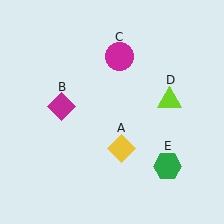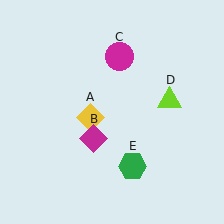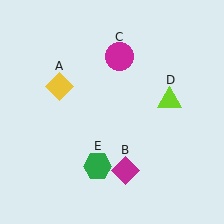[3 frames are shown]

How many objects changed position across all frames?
3 objects changed position: yellow diamond (object A), magenta diamond (object B), green hexagon (object E).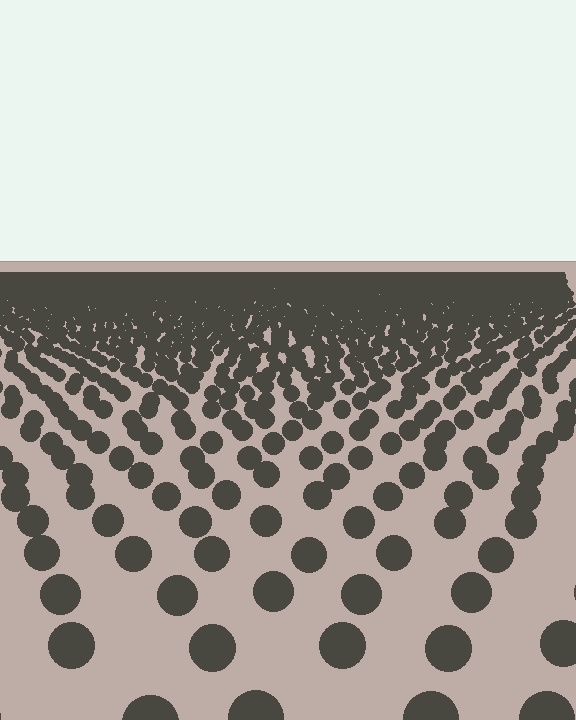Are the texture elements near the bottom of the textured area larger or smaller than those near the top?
Larger. Near the bottom, elements are closer to the viewer and appear at a bigger on-screen size.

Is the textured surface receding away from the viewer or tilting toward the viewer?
The surface is receding away from the viewer. Texture elements get smaller and denser toward the top.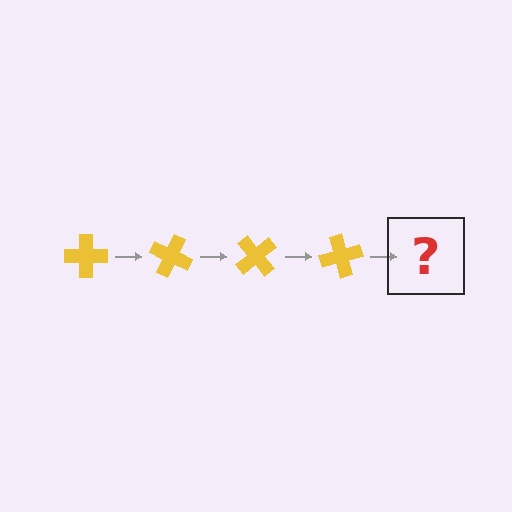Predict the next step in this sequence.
The next step is a yellow cross rotated 100 degrees.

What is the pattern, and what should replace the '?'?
The pattern is that the cross rotates 25 degrees each step. The '?' should be a yellow cross rotated 100 degrees.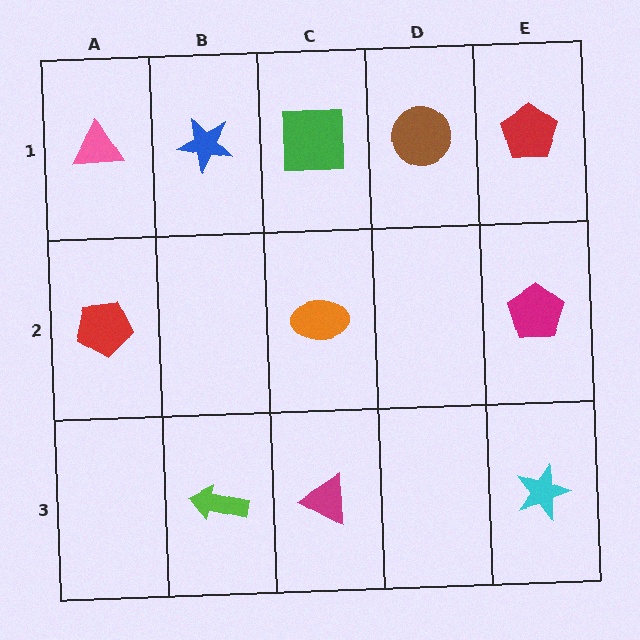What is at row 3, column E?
A cyan star.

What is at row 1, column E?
A red pentagon.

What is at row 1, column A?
A pink triangle.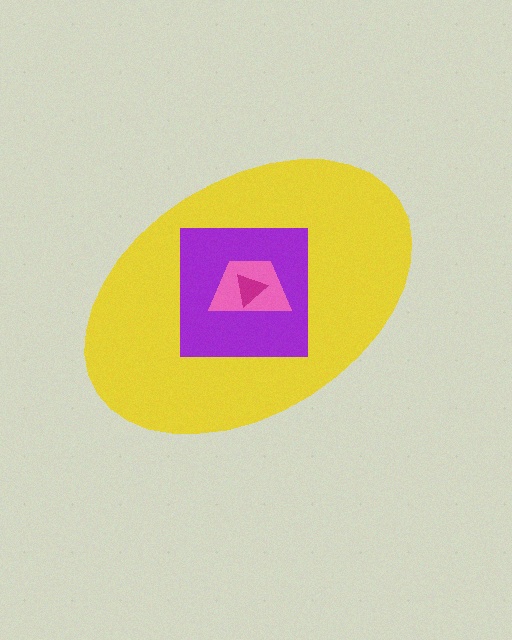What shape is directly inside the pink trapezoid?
The magenta triangle.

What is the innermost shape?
The magenta triangle.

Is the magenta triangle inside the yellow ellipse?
Yes.